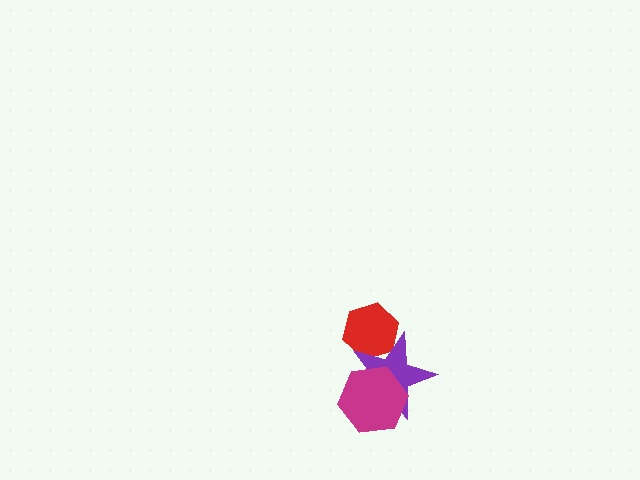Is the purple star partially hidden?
Yes, it is partially covered by another shape.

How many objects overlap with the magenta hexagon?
1 object overlaps with the magenta hexagon.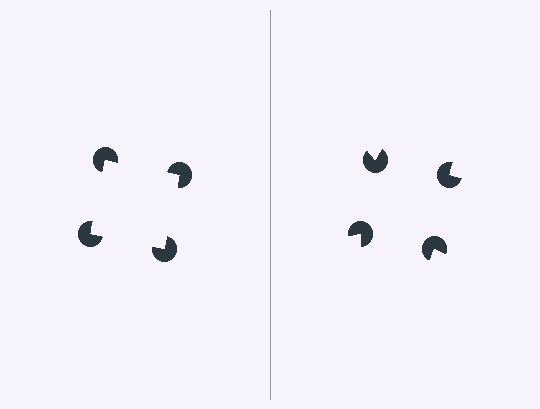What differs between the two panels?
The pac-man discs are positioned identically on both sides; only the wedge orientations differ. On the left they align to a square; on the right they are misaligned.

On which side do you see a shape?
An illusory square appears on the left side. On the right side the wedge cuts are rotated, so no coherent shape forms.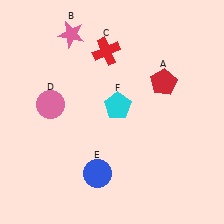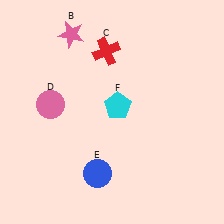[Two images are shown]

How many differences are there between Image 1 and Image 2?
There is 1 difference between the two images.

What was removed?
The red pentagon (A) was removed in Image 2.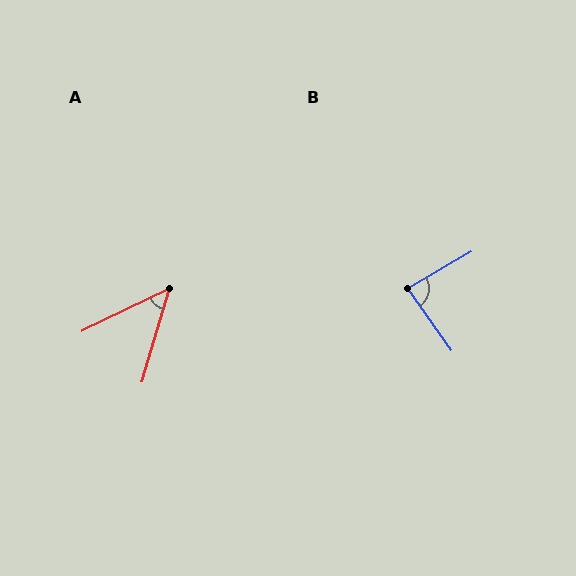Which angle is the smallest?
A, at approximately 47 degrees.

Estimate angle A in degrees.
Approximately 47 degrees.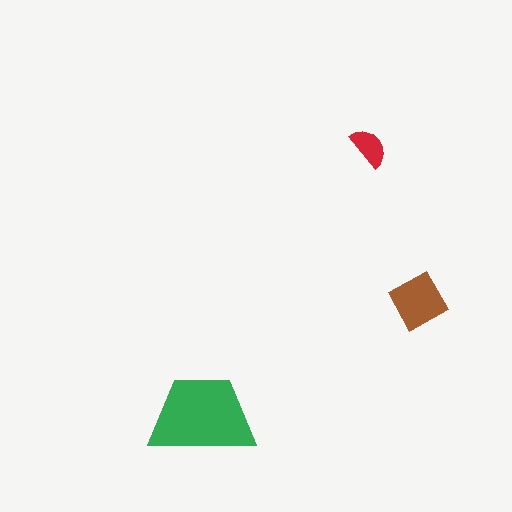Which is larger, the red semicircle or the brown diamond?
The brown diamond.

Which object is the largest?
The green trapezoid.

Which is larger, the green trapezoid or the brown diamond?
The green trapezoid.